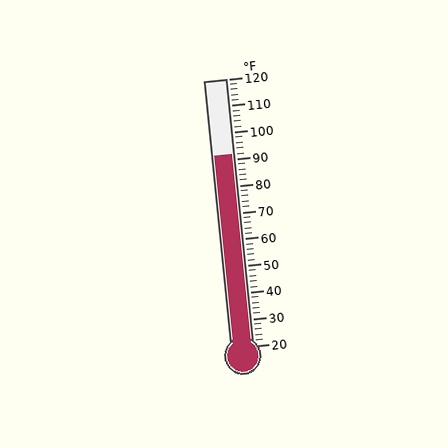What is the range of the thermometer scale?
The thermometer scale ranges from 20°F to 120°F.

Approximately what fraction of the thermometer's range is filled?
The thermometer is filled to approximately 70% of its range.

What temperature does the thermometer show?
The thermometer shows approximately 92°F.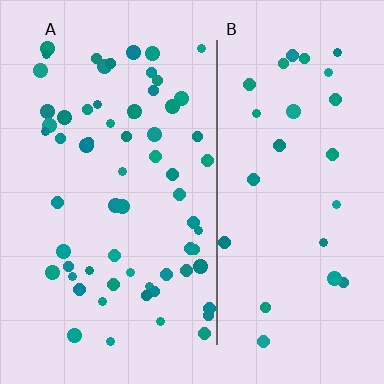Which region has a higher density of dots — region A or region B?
A (the left).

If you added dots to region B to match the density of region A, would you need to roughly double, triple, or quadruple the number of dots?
Approximately double.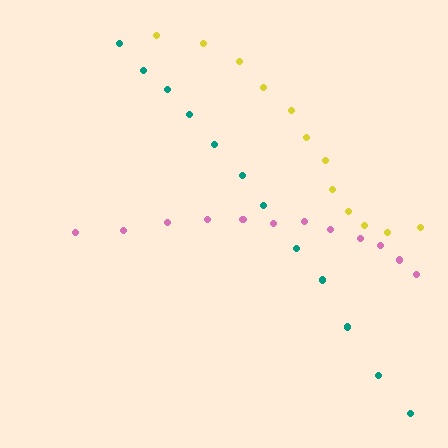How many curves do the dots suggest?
There are 3 distinct paths.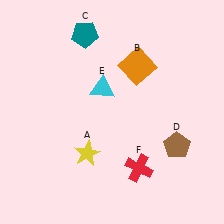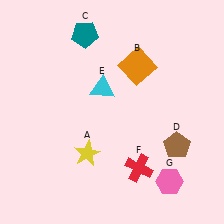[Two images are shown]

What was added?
A pink hexagon (G) was added in Image 2.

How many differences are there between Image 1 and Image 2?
There is 1 difference between the two images.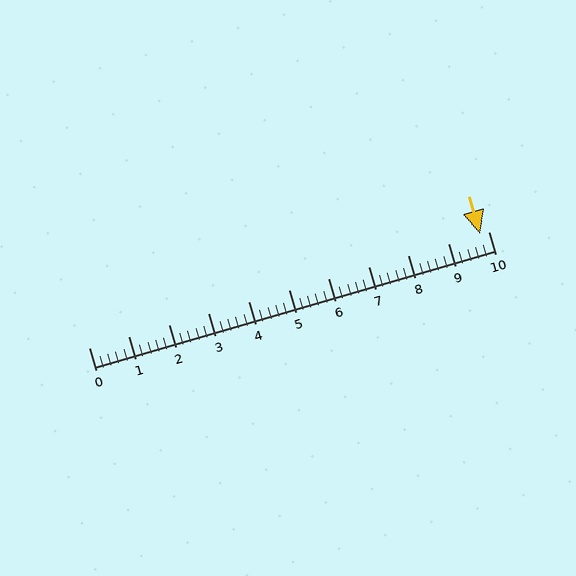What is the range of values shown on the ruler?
The ruler shows values from 0 to 10.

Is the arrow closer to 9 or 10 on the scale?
The arrow is closer to 10.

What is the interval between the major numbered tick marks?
The major tick marks are spaced 1 units apart.